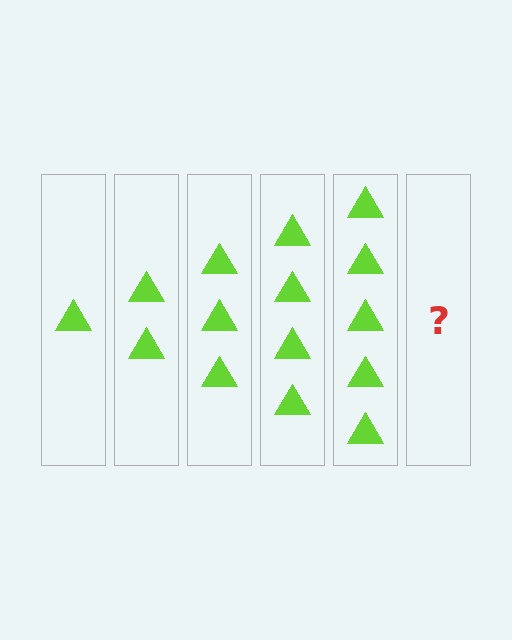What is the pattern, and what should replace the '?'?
The pattern is that each step adds one more triangle. The '?' should be 6 triangles.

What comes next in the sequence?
The next element should be 6 triangles.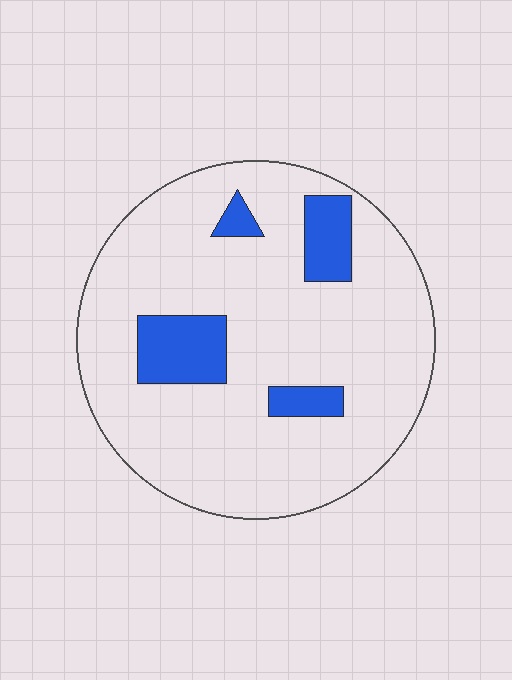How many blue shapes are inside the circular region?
4.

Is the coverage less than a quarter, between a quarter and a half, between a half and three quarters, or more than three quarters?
Less than a quarter.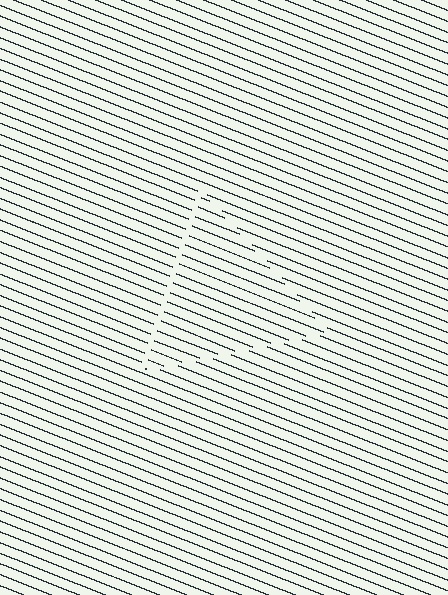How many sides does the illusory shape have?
3 sides — the line-ends trace a triangle.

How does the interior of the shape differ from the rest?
The interior of the shape contains the same grating, shifted by half a period — the contour is defined by the phase discontinuity where line-ends from the inner and outer gratings abut.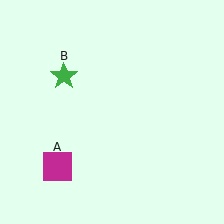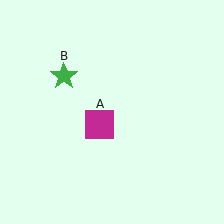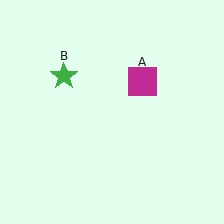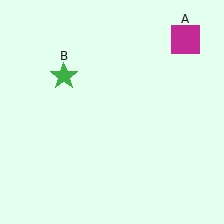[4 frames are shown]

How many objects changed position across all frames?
1 object changed position: magenta square (object A).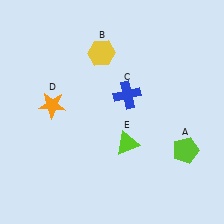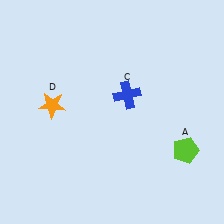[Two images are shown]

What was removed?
The lime triangle (E), the yellow hexagon (B) were removed in Image 2.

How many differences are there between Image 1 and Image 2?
There are 2 differences between the two images.